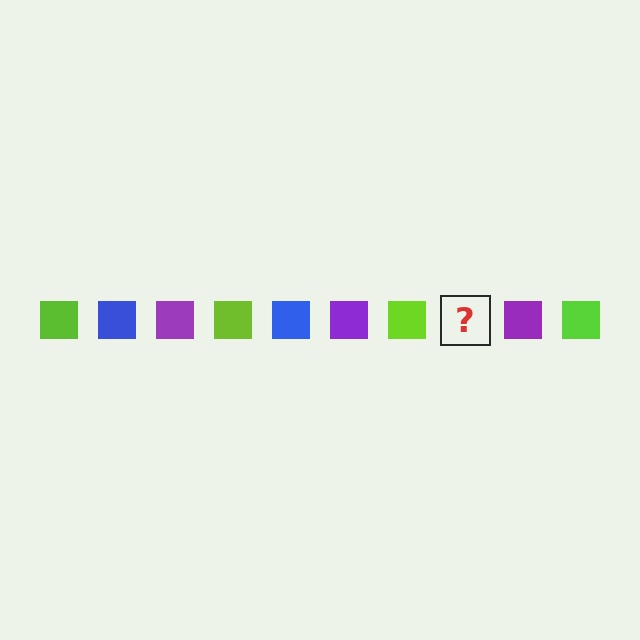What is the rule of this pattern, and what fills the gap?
The rule is that the pattern cycles through lime, blue, purple squares. The gap should be filled with a blue square.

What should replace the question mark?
The question mark should be replaced with a blue square.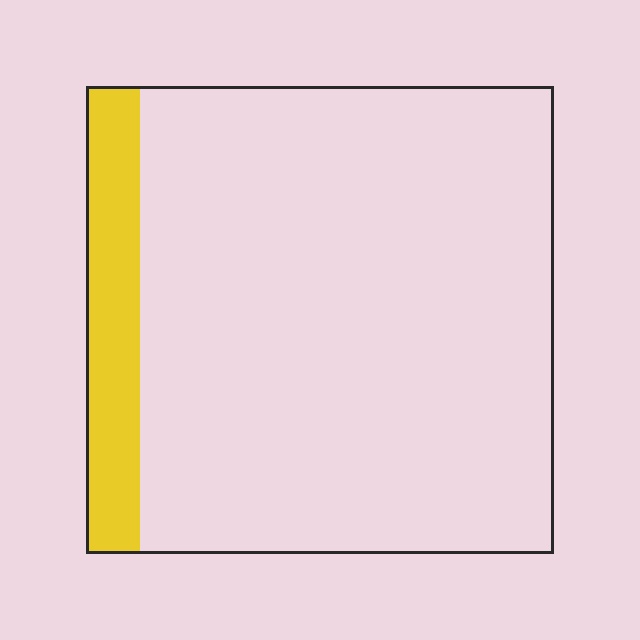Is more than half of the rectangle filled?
No.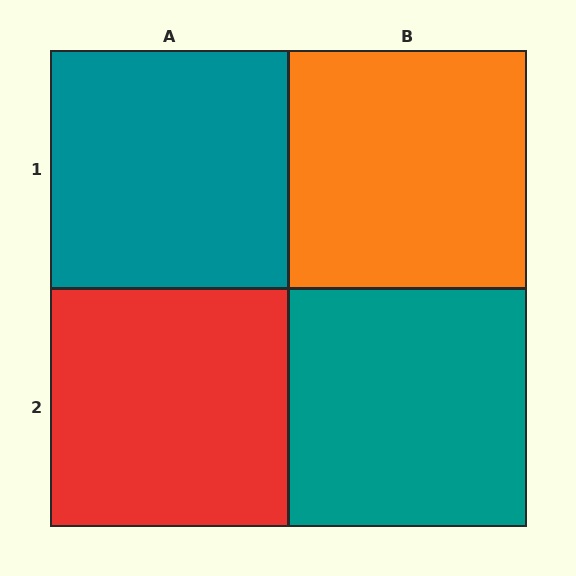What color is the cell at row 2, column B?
Teal.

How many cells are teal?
2 cells are teal.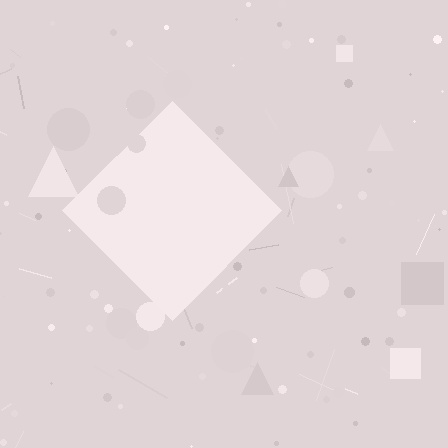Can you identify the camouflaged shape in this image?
The camouflaged shape is a diamond.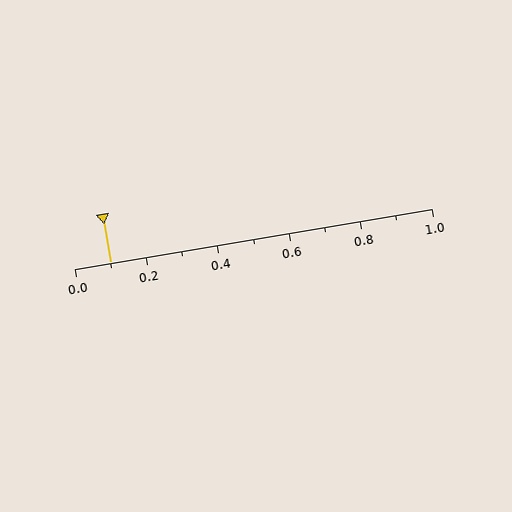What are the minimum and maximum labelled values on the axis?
The axis runs from 0.0 to 1.0.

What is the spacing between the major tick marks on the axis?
The major ticks are spaced 0.2 apart.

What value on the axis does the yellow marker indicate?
The marker indicates approximately 0.1.